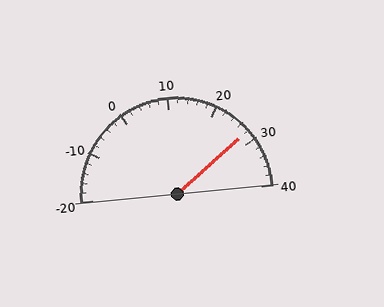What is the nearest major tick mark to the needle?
The nearest major tick mark is 30.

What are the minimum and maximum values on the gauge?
The gauge ranges from -20 to 40.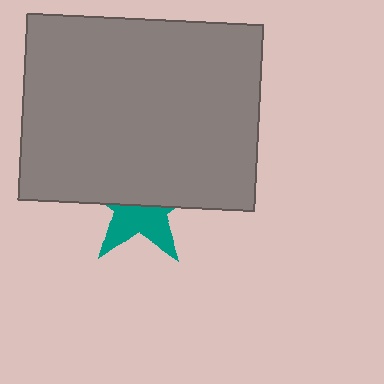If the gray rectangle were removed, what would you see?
You would see the complete teal star.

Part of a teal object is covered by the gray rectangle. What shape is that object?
It is a star.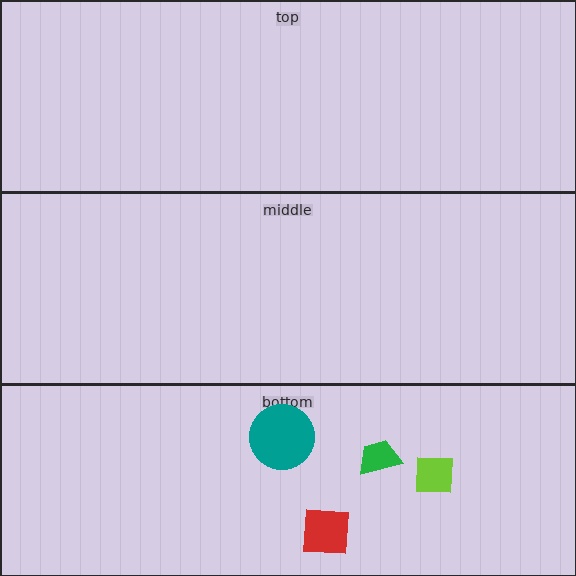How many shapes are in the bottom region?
4.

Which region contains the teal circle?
The bottom region.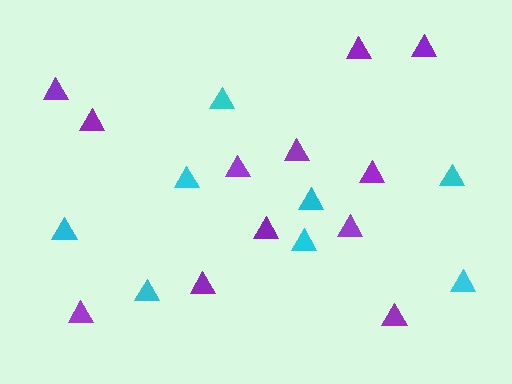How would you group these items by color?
There are 2 groups: one group of purple triangles (12) and one group of cyan triangles (8).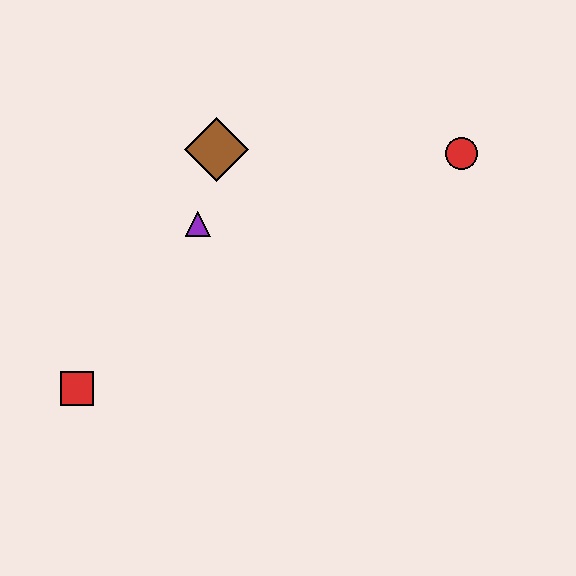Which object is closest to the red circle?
The brown diamond is closest to the red circle.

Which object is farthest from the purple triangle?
The red circle is farthest from the purple triangle.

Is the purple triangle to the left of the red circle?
Yes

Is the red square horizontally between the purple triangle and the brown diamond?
No